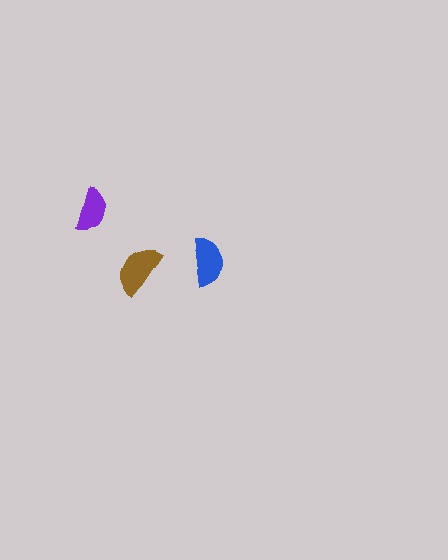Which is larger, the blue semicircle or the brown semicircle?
The brown one.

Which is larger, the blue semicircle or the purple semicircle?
The blue one.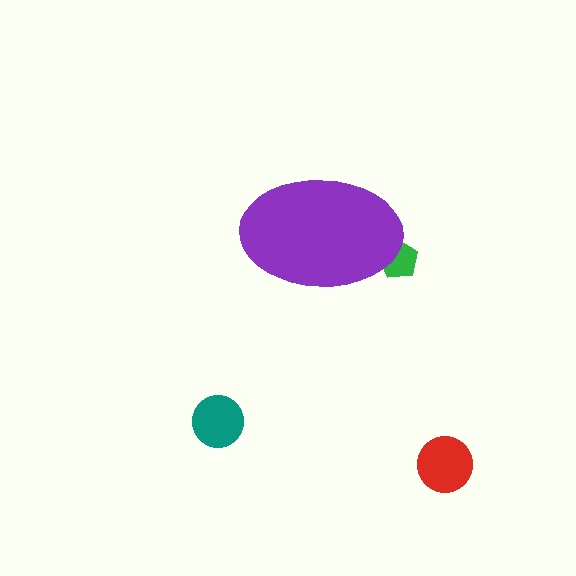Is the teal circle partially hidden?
No, the teal circle is fully visible.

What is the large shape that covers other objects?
A purple ellipse.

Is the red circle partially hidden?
No, the red circle is fully visible.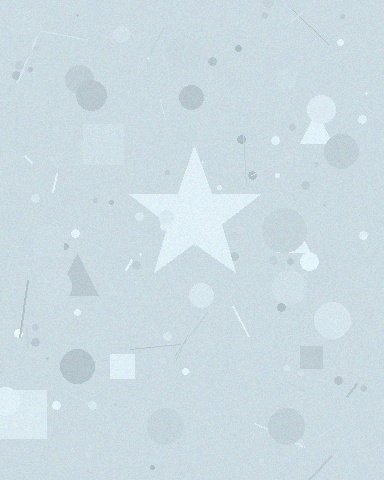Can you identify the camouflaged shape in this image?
The camouflaged shape is a star.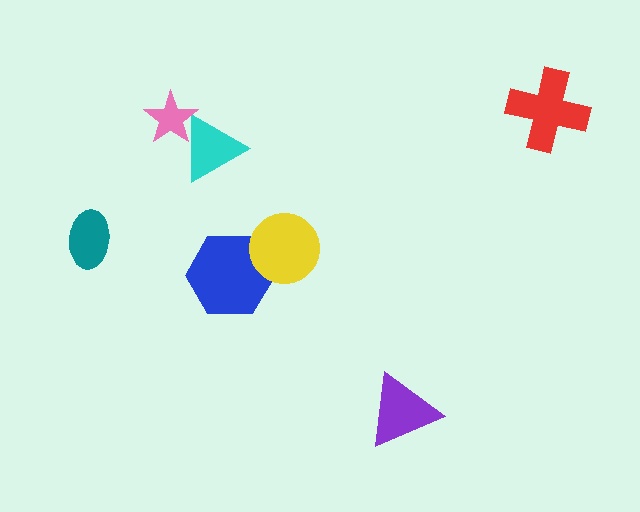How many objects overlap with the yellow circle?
1 object overlaps with the yellow circle.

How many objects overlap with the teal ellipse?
0 objects overlap with the teal ellipse.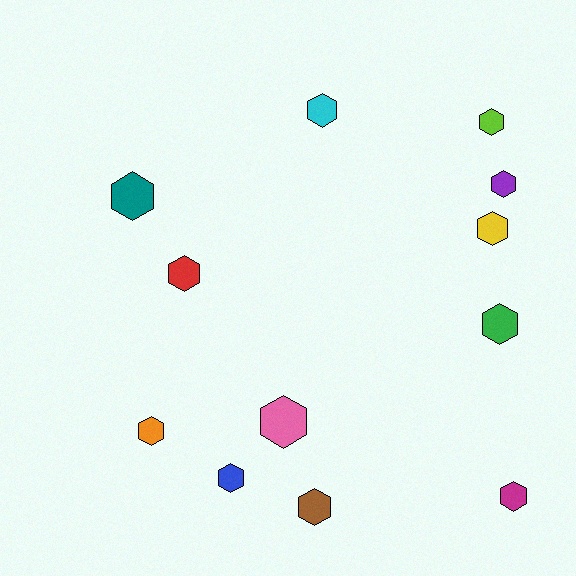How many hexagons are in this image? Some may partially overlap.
There are 12 hexagons.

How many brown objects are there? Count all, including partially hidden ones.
There is 1 brown object.